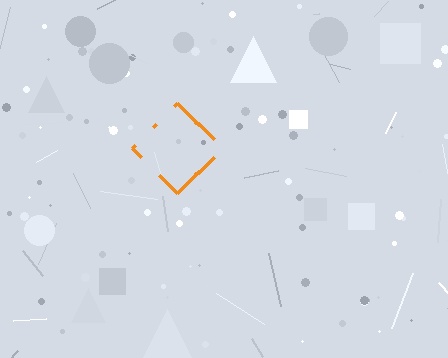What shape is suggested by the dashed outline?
The dashed outline suggests a diamond.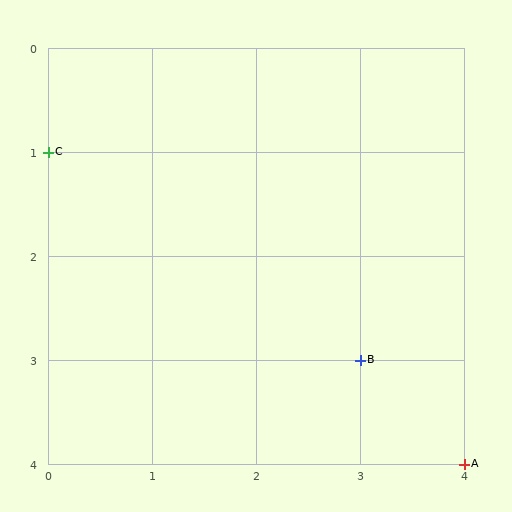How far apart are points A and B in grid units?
Points A and B are 1 column and 1 row apart (about 1.4 grid units diagonally).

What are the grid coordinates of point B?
Point B is at grid coordinates (3, 3).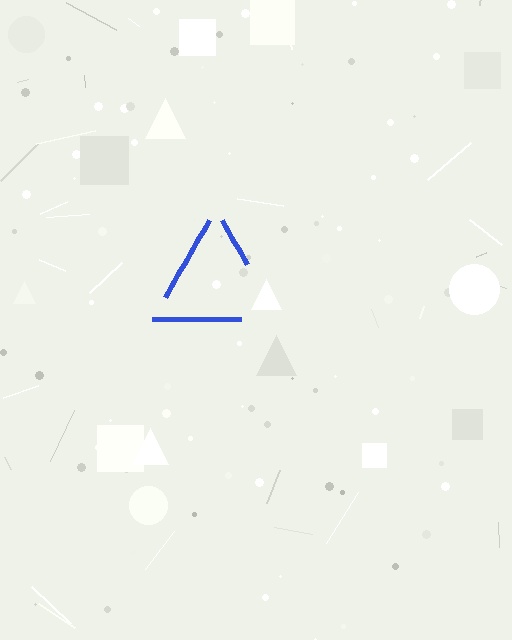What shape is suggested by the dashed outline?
The dashed outline suggests a triangle.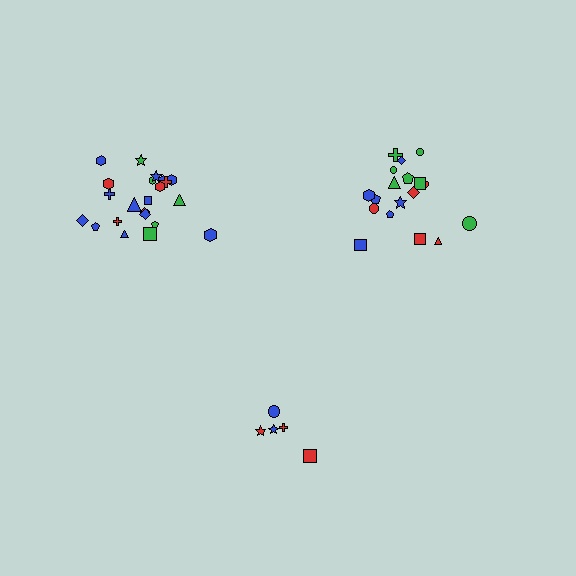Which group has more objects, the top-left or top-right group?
The top-left group.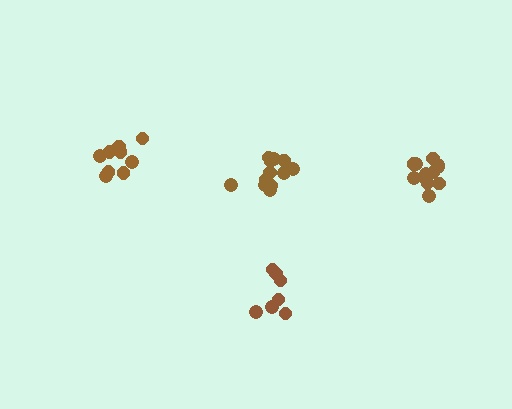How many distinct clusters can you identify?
There are 4 distinct clusters.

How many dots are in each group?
Group 1: 7 dots, Group 2: 9 dots, Group 3: 12 dots, Group 4: 12 dots (40 total).